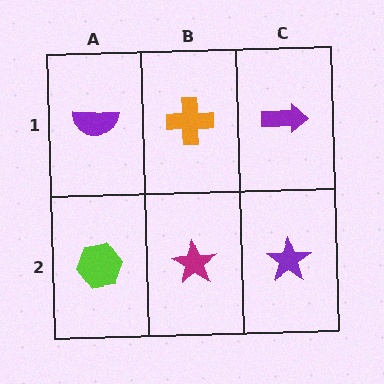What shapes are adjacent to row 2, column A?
A purple semicircle (row 1, column A), a magenta star (row 2, column B).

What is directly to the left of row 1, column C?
An orange cross.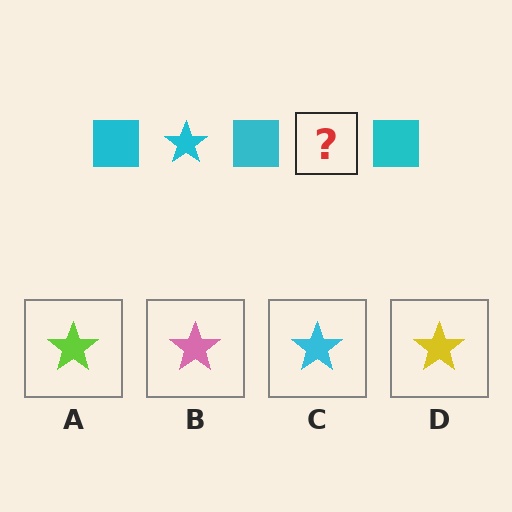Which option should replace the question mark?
Option C.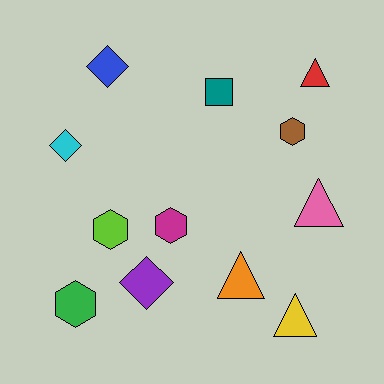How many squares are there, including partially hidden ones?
There is 1 square.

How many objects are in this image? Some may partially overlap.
There are 12 objects.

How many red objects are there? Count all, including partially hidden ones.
There is 1 red object.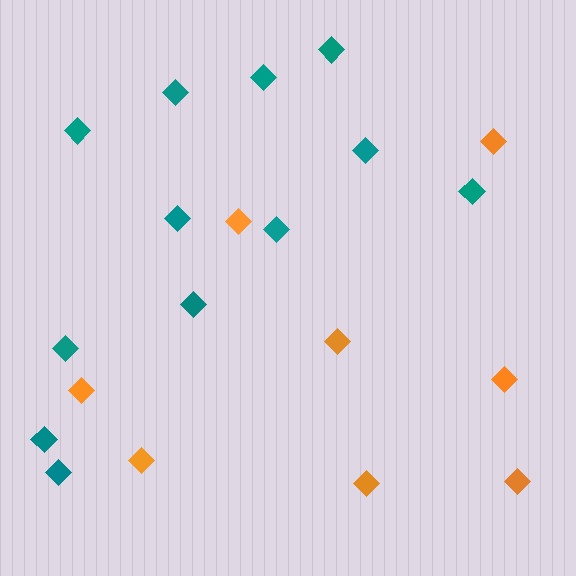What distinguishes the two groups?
There are 2 groups: one group of orange diamonds (8) and one group of teal diamonds (12).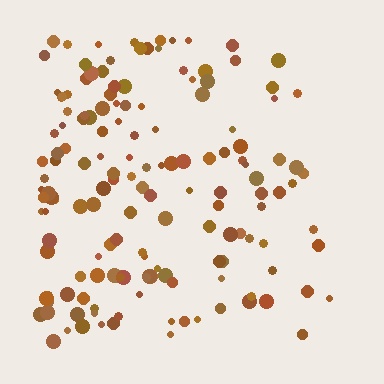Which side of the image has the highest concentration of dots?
The left.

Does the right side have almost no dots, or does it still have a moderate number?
Still a moderate number, just noticeably fewer than the left.